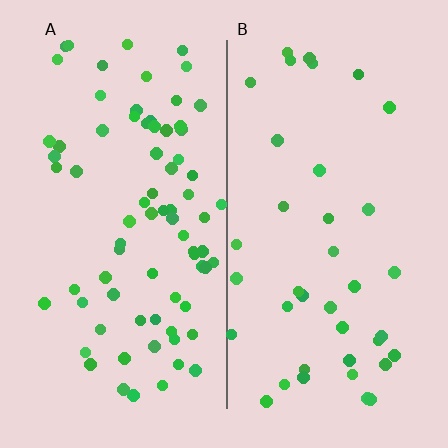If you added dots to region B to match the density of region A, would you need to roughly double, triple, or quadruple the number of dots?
Approximately double.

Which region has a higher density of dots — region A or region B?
A (the left).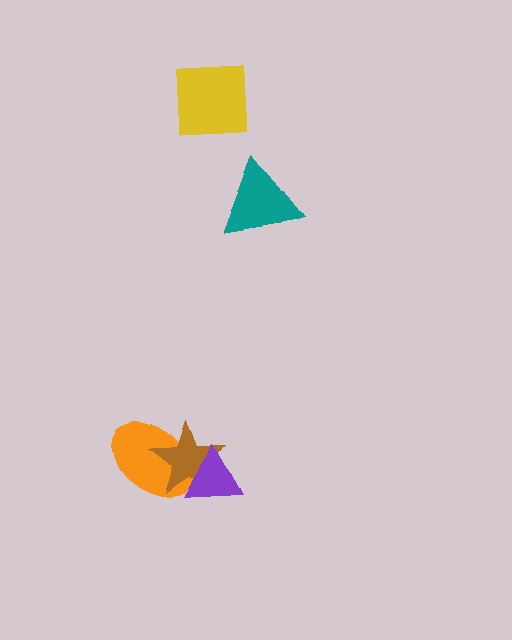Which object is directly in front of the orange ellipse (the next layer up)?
The brown star is directly in front of the orange ellipse.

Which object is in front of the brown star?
The purple triangle is in front of the brown star.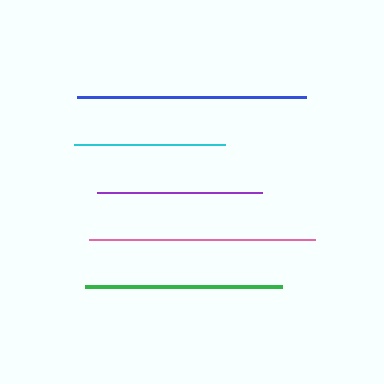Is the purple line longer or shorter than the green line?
The green line is longer than the purple line.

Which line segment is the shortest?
The cyan line is the shortest at approximately 151 pixels.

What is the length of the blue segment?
The blue segment is approximately 229 pixels long.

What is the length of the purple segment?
The purple segment is approximately 165 pixels long.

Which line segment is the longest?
The blue line is the longest at approximately 229 pixels.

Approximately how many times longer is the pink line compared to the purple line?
The pink line is approximately 1.4 times the length of the purple line.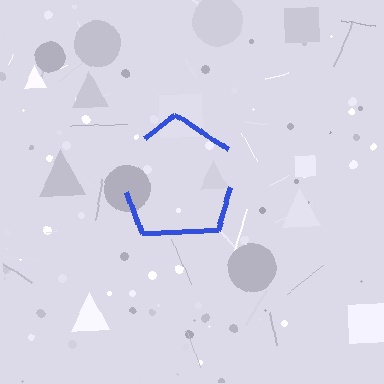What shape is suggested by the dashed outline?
The dashed outline suggests a pentagon.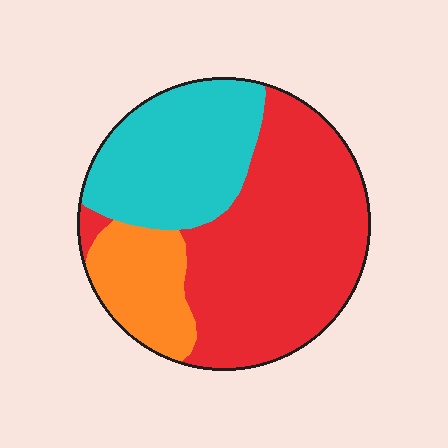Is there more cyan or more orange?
Cyan.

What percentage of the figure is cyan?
Cyan covers about 30% of the figure.